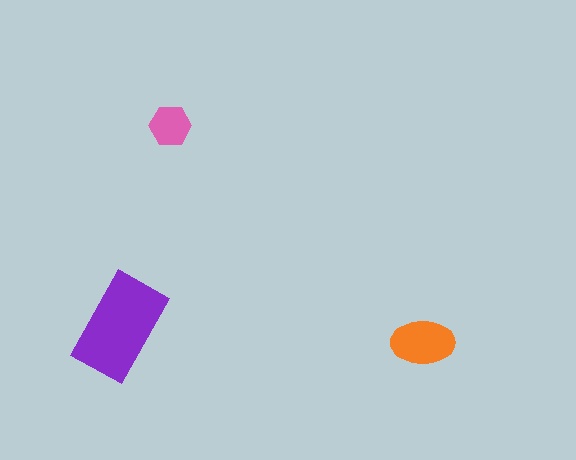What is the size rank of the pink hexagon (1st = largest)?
3rd.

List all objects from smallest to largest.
The pink hexagon, the orange ellipse, the purple rectangle.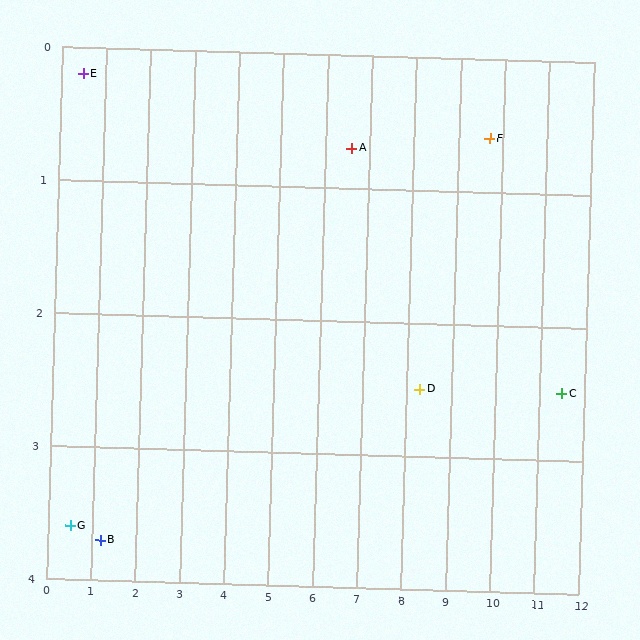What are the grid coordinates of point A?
Point A is at approximately (6.6, 0.7).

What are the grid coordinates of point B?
Point B is at approximately (1.2, 3.7).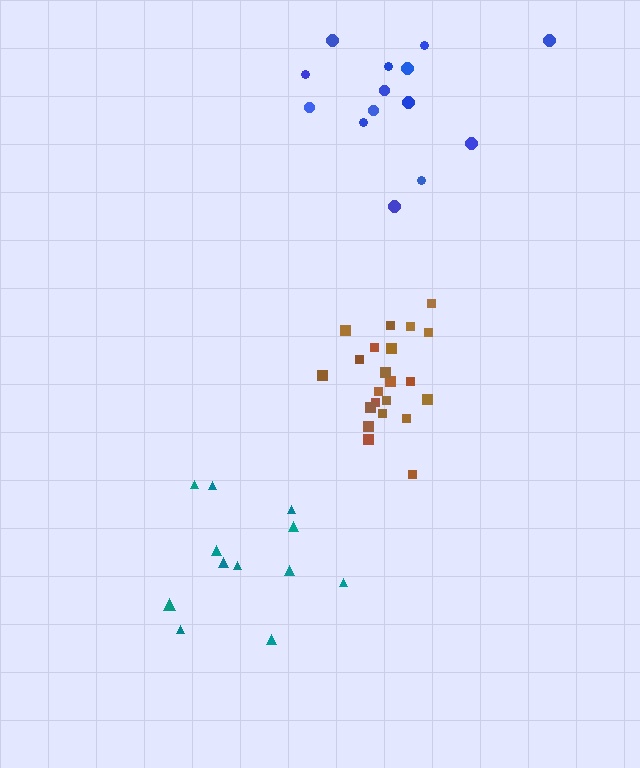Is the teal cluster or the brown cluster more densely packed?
Brown.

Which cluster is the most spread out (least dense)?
Blue.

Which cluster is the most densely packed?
Brown.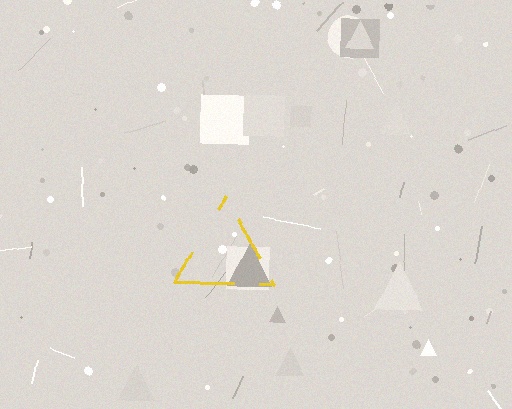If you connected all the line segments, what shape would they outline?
They would outline a triangle.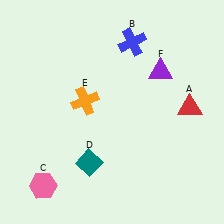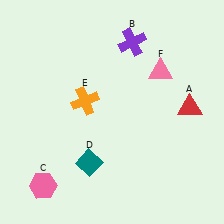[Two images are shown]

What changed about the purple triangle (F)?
In Image 1, F is purple. In Image 2, it changed to pink.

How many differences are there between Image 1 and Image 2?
There are 2 differences between the two images.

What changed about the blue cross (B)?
In Image 1, B is blue. In Image 2, it changed to purple.